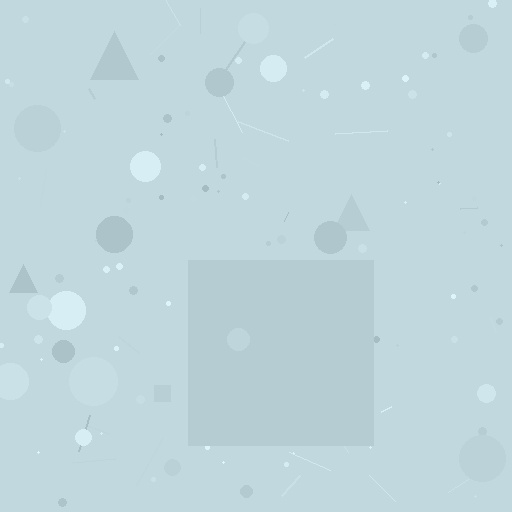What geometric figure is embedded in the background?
A square is embedded in the background.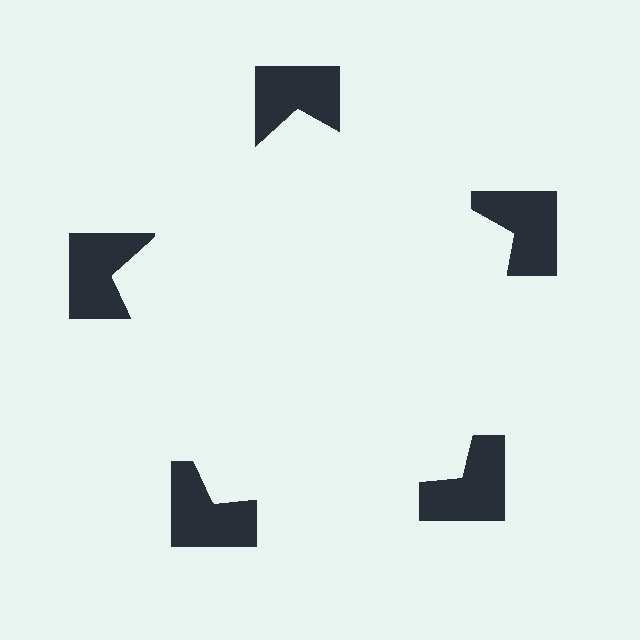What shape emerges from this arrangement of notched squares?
An illusory pentagon — its edges are inferred from the aligned wedge cuts in the notched squares, not physically drawn.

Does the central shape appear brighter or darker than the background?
It typically appears slightly brighter than the background, even though no actual brightness change is drawn.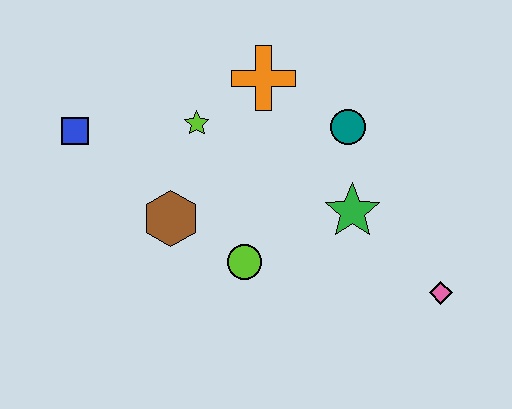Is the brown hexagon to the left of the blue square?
No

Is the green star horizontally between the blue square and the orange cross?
No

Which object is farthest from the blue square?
The pink diamond is farthest from the blue square.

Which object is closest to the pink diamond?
The green star is closest to the pink diamond.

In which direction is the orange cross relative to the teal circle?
The orange cross is to the left of the teal circle.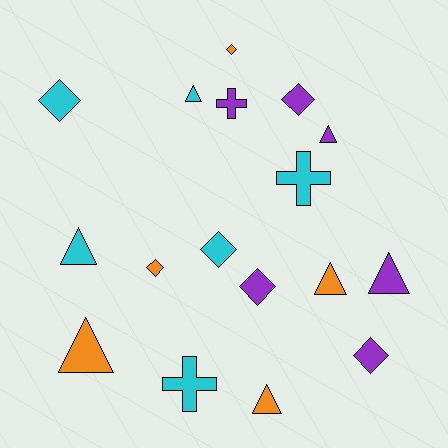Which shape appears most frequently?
Triangle, with 7 objects.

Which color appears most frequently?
Cyan, with 6 objects.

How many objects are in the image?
There are 17 objects.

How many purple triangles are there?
There are 2 purple triangles.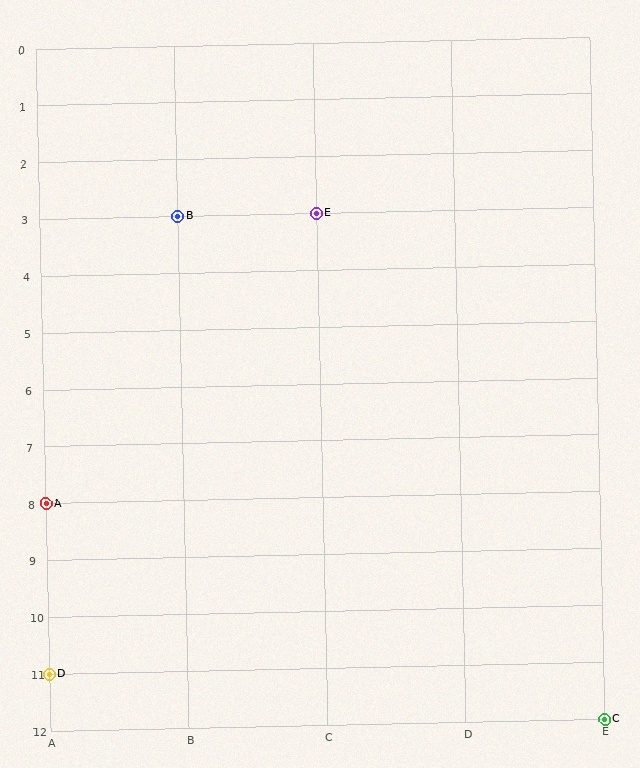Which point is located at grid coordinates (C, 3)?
Point E is at (C, 3).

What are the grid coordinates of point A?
Point A is at grid coordinates (A, 8).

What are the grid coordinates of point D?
Point D is at grid coordinates (A, 11).